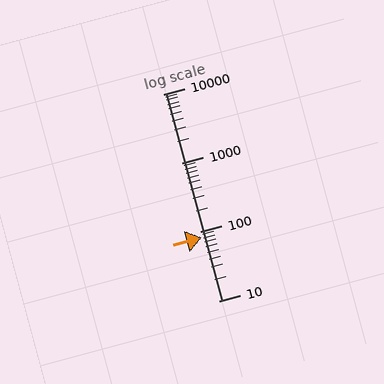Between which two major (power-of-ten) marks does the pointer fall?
The pointer is between 10 and 100.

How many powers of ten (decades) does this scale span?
The scale spans 3 decades, from 10 to 10000.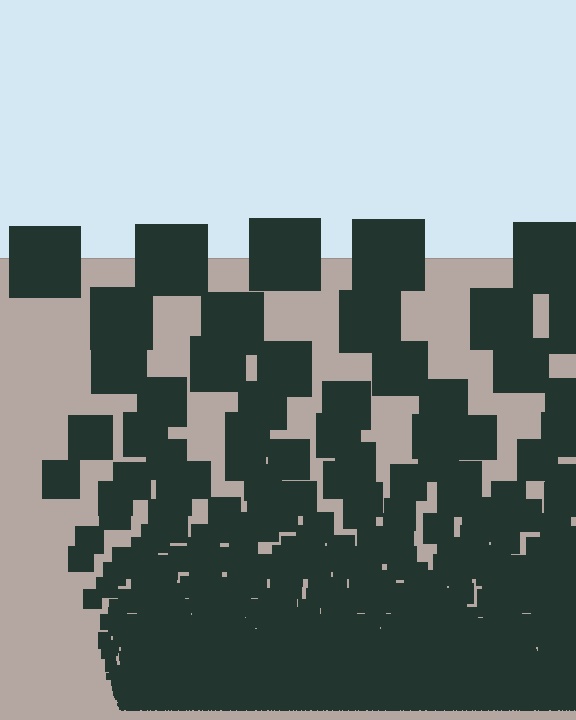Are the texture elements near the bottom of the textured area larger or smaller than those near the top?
Smaller. The gradient is inverted — elements near the bottom are smaller and denser.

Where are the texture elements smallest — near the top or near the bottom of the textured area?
Near the bottom.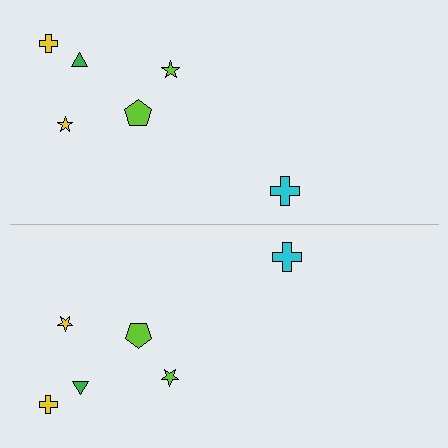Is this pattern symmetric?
Yes, this pattern has bilateral (reflection) symmetry.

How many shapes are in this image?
There are 12 shapes in this image.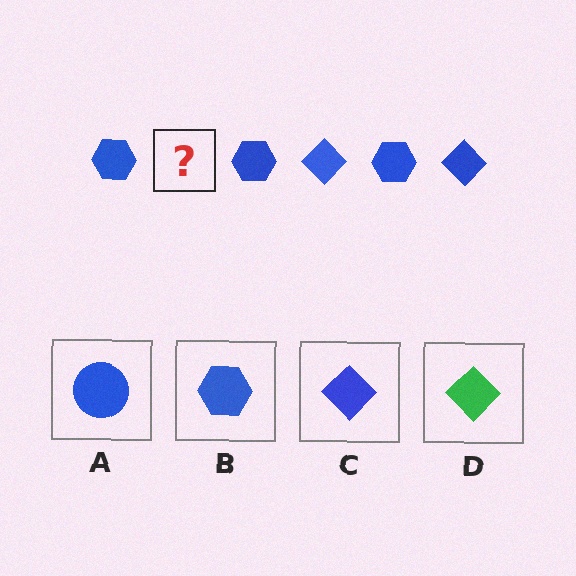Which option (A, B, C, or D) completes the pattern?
C.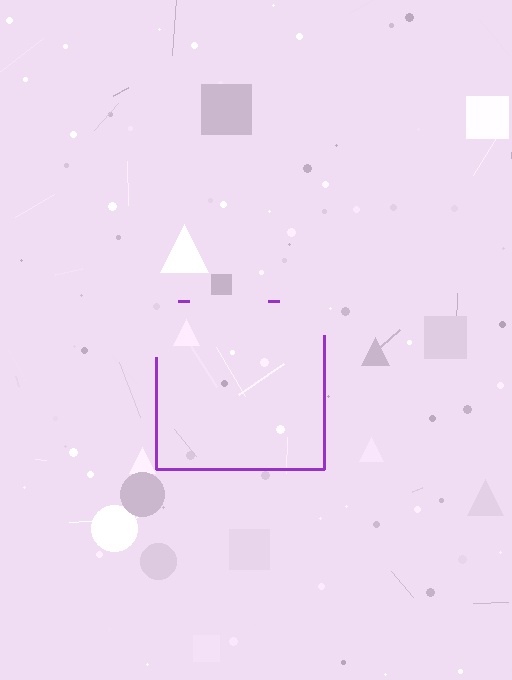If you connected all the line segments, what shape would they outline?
They would outline a square.